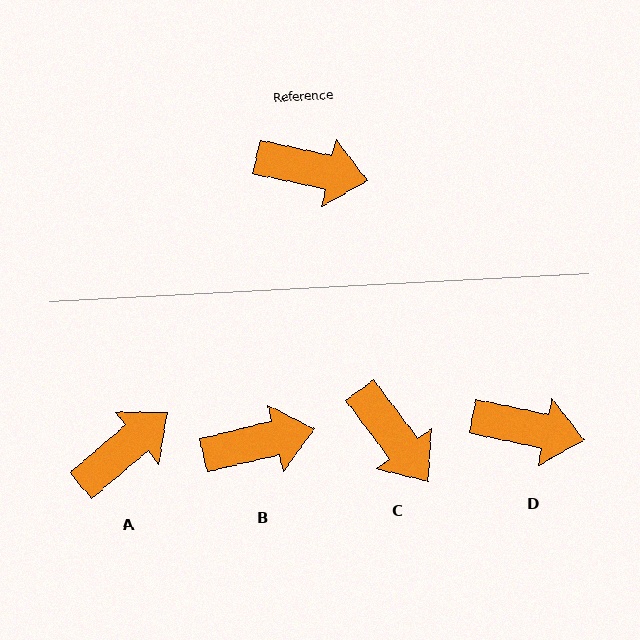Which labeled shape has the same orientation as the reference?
D.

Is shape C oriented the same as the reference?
No, it is off by about 41 degrees.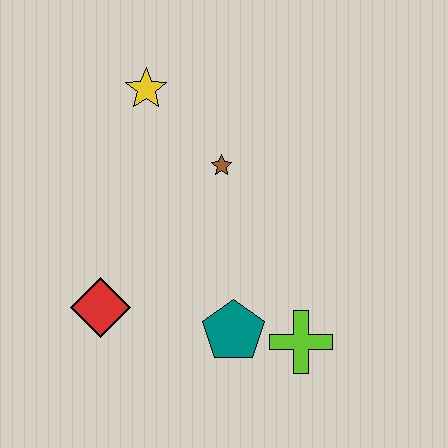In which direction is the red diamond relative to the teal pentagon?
The red diamond is to the left of the teal pentagon.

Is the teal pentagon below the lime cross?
No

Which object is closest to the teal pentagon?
The lime cross is closest to the teal pentagon.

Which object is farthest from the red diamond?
The yellow star is farthest from the red diamond.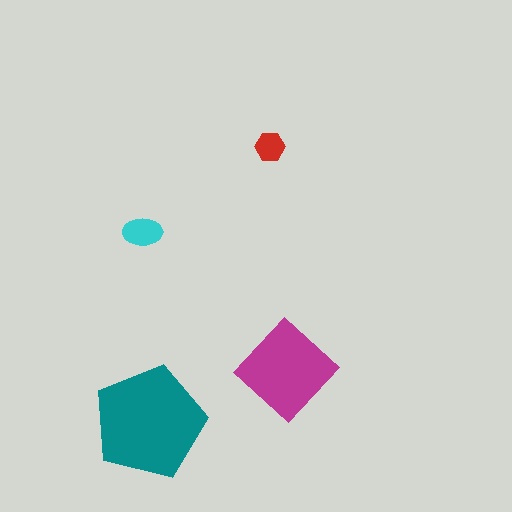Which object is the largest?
The teal pentagon.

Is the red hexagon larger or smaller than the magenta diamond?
Smaller.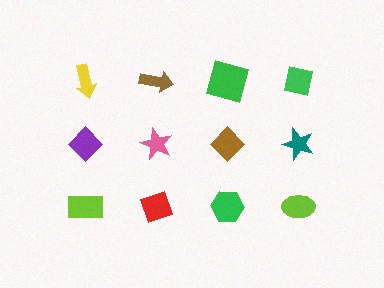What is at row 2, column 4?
A teal star.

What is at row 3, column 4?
A lime ellipse.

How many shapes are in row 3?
4 shapes.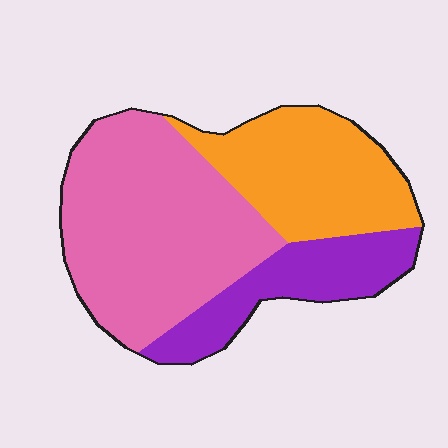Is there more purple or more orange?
Orange.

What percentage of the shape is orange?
Orange covers about 30% of the shape.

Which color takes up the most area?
Pink, at roughly 50%.